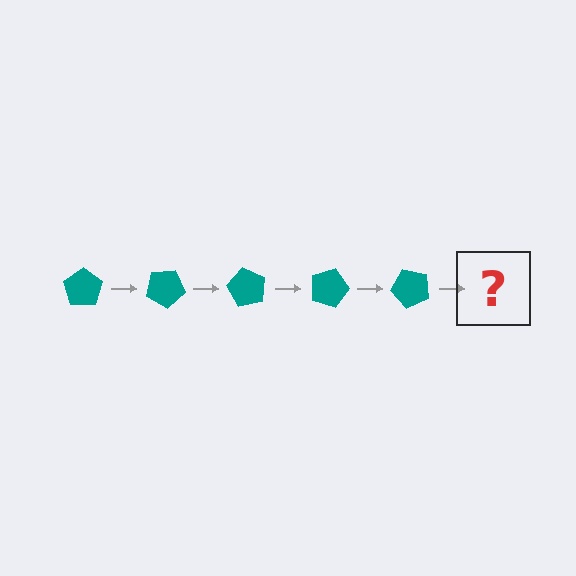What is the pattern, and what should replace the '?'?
The pattern is that the pentagon rotates 30 degrees each step. The '?' should be a teal pentagon rotated 150 degrees.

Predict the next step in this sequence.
The next step is a teal pentagon rotated 150 degrees.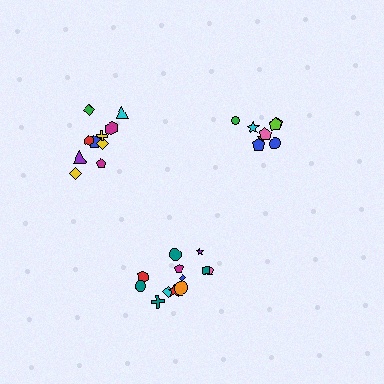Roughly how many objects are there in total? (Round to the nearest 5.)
Roughly 30 objects in total.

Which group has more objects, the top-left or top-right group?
The top-left group.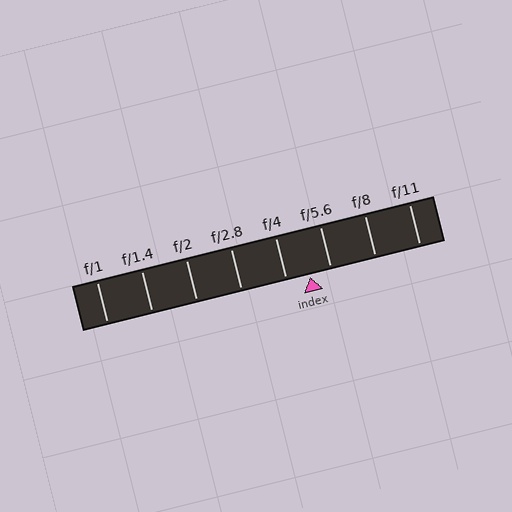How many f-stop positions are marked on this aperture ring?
There are 8 f-stop positions marked.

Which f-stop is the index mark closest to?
The index mark is closest to f/5.6.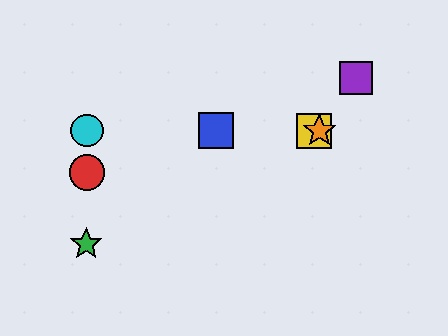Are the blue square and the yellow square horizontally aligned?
Yes, both are at y≈131.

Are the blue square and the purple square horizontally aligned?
No, the blue square is at y≈131 and the purple square is at y≈78.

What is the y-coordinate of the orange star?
The orange star is at y≈131.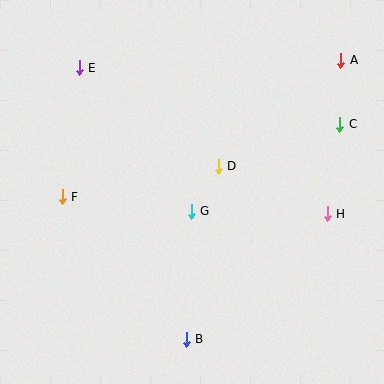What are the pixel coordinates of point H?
Point H is at (327, 214).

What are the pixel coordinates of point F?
Point F is at (62, 197).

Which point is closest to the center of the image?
Point G at (191, 211) is closest to the center.